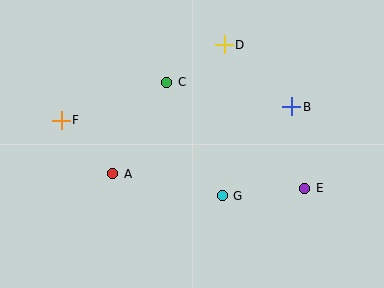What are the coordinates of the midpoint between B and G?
The midpoint between B and G is at (257, 151).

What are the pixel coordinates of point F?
Point F is at (61, 120).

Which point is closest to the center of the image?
Point G at (222, 196) is closest to the center.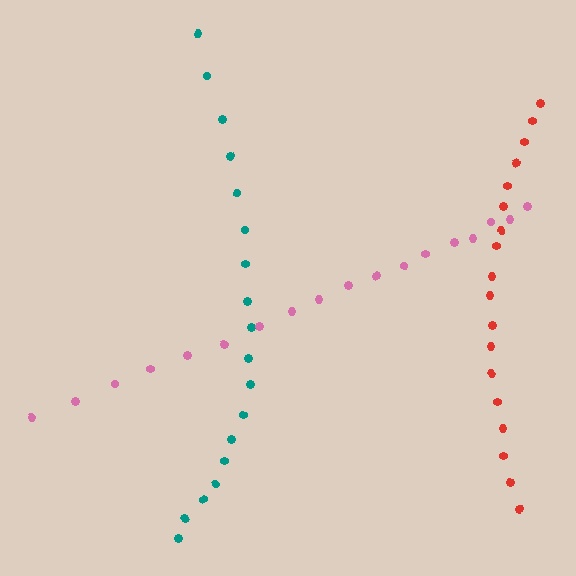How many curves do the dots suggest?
There are 3 distinct paths.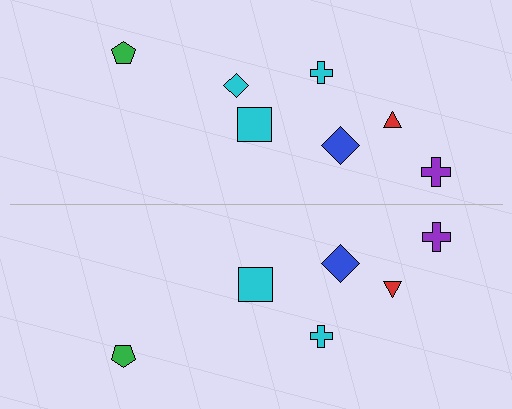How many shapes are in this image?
There are 13 shapes in this image.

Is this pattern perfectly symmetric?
No, the pattern is not perfectly symmetric. A cyan diamond is missing from the bottom side.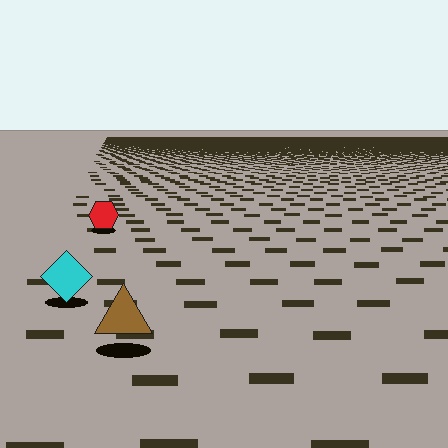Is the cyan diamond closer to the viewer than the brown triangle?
No. The brown triangle is closer — you can tell from the texture gradient: the ground texture is coarser near it.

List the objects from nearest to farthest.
From nearest to farthest: the brown triangle, the cyan diamond, the red hexagon.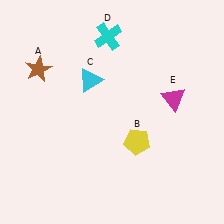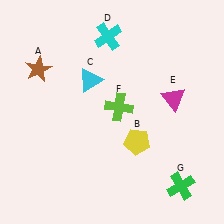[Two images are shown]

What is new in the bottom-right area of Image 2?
A green cross (G) was added in the bottom-right area of Image 2.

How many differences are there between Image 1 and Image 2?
There are 2 differences between the two images.